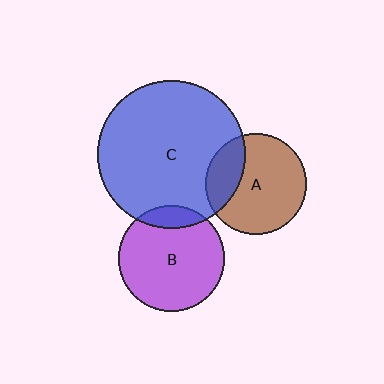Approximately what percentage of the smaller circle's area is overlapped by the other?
Approximately 10%.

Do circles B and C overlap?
Yes.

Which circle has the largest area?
Circle C (blue).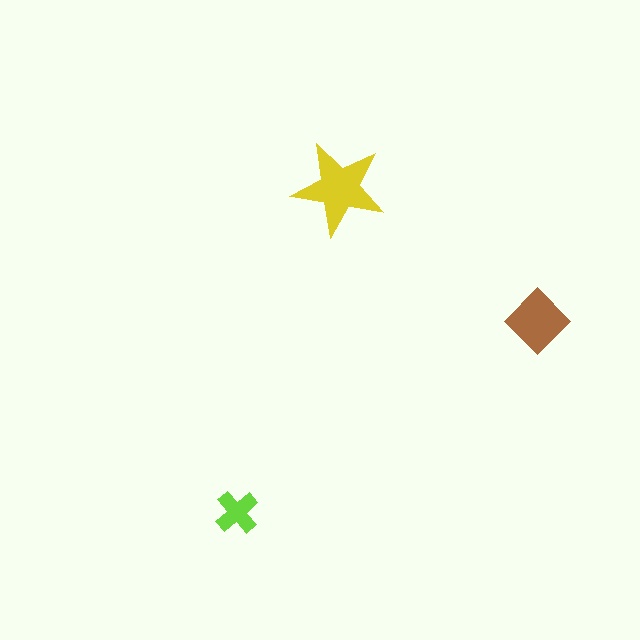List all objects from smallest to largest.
The lime cross, the brown diamond, the yellow star.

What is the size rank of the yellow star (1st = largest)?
1st.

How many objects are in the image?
There are 3 objects in the image.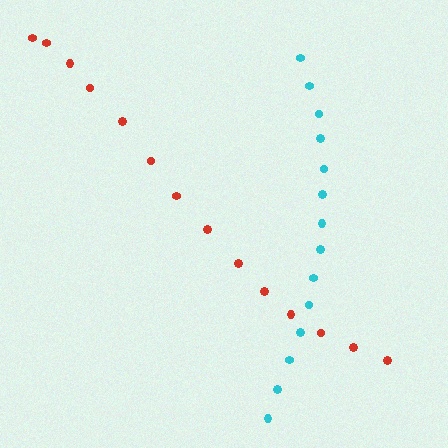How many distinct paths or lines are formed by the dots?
There are 2 distinct paths.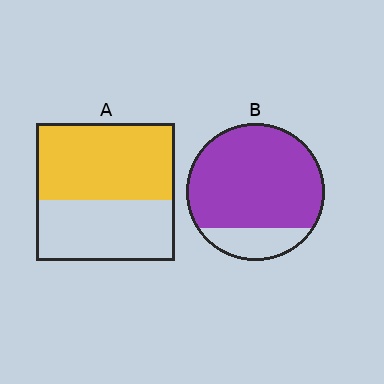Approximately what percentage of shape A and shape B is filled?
A is approximately 55% and B is approximately 80%.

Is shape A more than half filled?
Yes.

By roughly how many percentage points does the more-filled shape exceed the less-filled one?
By roughly 25 percentage points (B over A).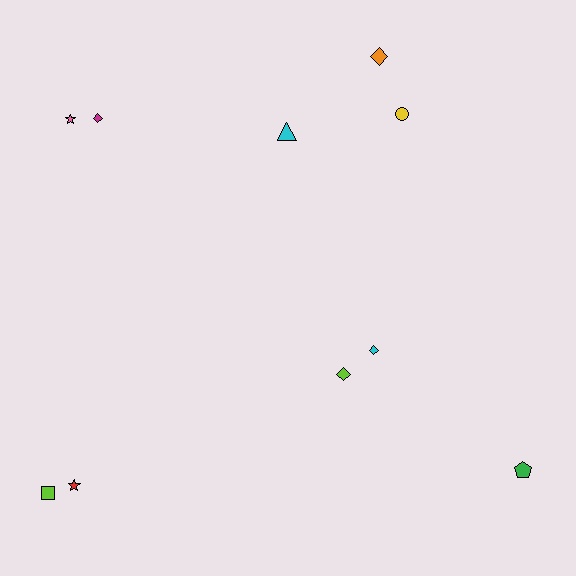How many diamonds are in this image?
There are 4 diamonds.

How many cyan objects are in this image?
There are 2 cyan objects.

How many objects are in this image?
There are 10 objects.